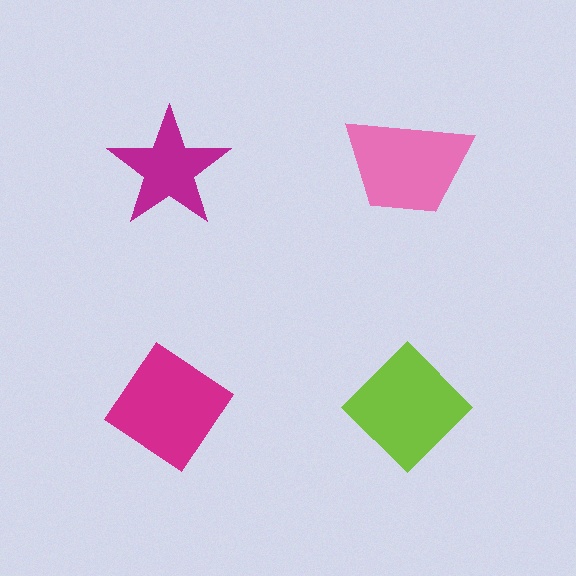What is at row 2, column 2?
A lime diamond.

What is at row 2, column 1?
A magenta diamond.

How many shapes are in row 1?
2 shapes.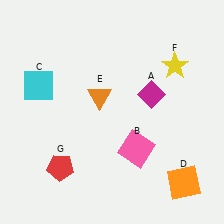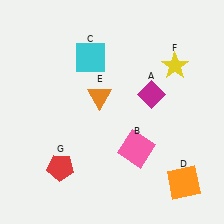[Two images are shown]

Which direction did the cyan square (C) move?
The cyan square (C) moved right.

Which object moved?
The cyan square (C) moved right.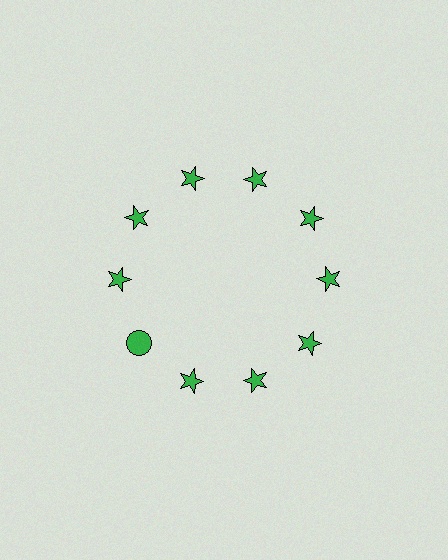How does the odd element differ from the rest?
It has a different shape: circle instead of star.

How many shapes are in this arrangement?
There are 10 shapes arranged in a ring pattern.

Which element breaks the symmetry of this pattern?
The green circle at roughly the 8 o'clock position breaks the symmetry. All other shapes are green stars.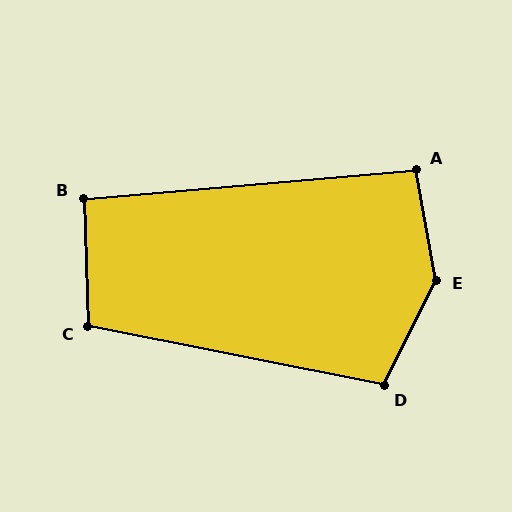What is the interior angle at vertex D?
Approximately 105 degrees (obtuse).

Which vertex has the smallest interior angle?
B, at approximately 93 degrees.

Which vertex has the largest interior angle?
E, at approximately 143 degrees.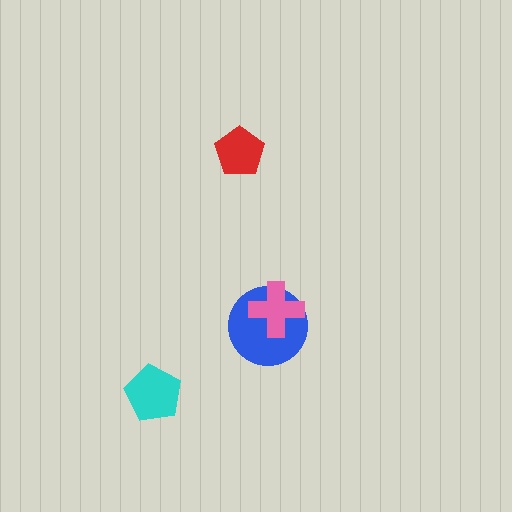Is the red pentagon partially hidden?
No, no other shape covers it.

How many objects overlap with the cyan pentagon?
0 objects overlap with the cyan pentagon.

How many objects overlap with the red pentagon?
0 objects overlap with the red pentagon.